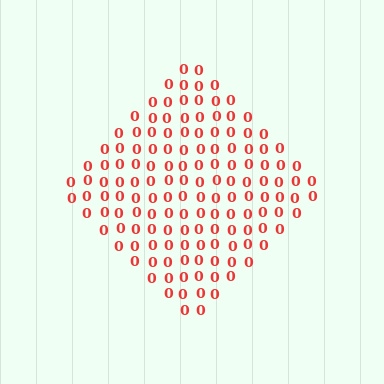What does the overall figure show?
The overall figure shows a diamond.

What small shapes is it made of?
It is made of small digit 0's.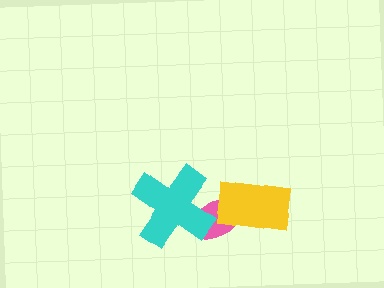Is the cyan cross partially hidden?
No, no other shape covers it.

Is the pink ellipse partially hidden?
Yes, it is partially covered by another shape.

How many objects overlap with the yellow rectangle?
1 object overlaps with the yellow rectangle.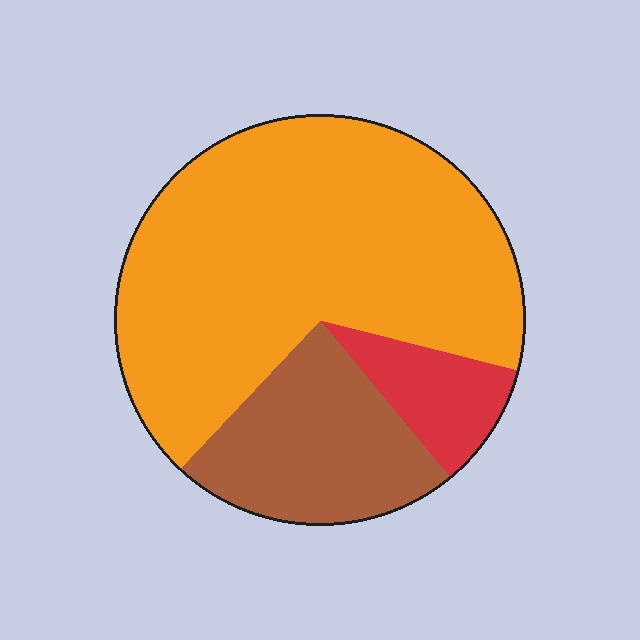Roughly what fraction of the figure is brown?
Brown covers around 25% of the figure.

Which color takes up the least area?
Red, at roughly 10%.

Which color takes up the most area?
Orange, at roughly 65%.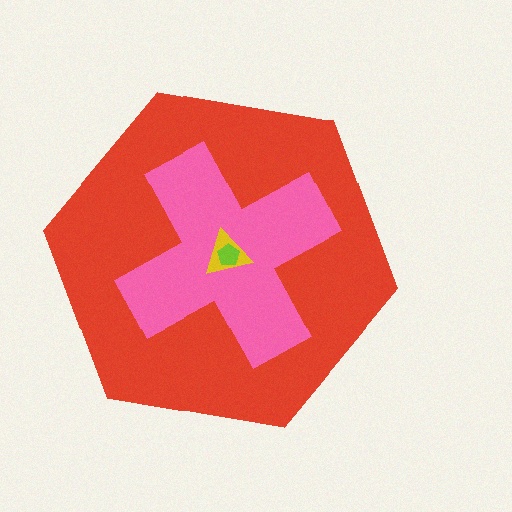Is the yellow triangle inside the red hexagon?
Yes.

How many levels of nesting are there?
4.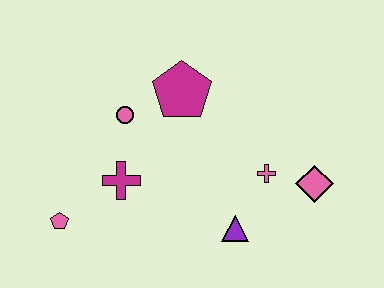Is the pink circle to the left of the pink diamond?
Yes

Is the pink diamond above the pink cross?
No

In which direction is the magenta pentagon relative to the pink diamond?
The magenta pentagon is to the left of the pink diamond.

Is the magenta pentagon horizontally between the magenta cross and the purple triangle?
Yes